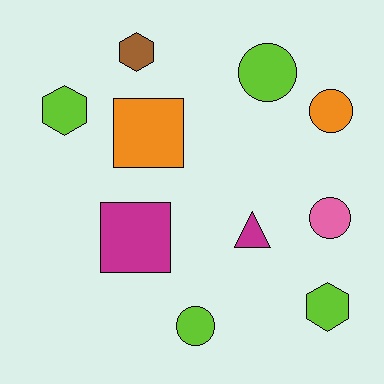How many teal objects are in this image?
There are no teal objects.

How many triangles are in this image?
There is 1 triangle.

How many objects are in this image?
There are 10 objects.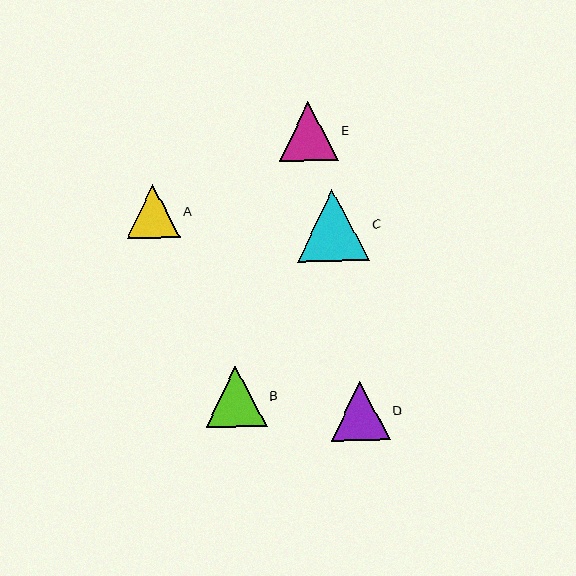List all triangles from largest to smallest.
From largest to smallest: C, B, E, D, A.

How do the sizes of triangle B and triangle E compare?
Triangle B and triangle E are approximately the same size.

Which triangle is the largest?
Triangle C is the largest with a size of approximately 72 pixels.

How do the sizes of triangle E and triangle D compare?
Triangle E and triangle D are approximately the same size.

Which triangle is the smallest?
Triangle A is the smallest with a size of approximately 53 pixels.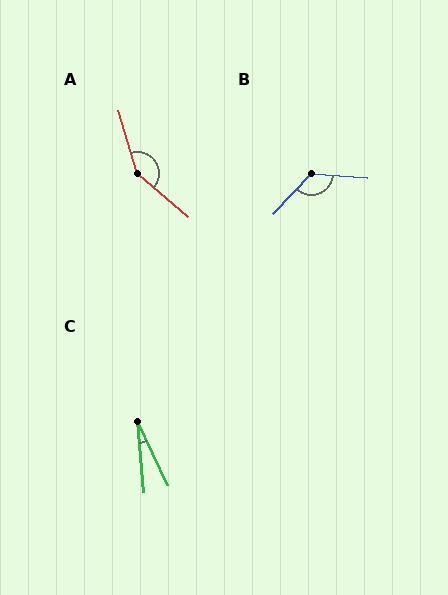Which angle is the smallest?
C, at approximately 21 degrees.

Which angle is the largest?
A, at approximately 146 degrees.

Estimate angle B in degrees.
Approximately 130 degrees.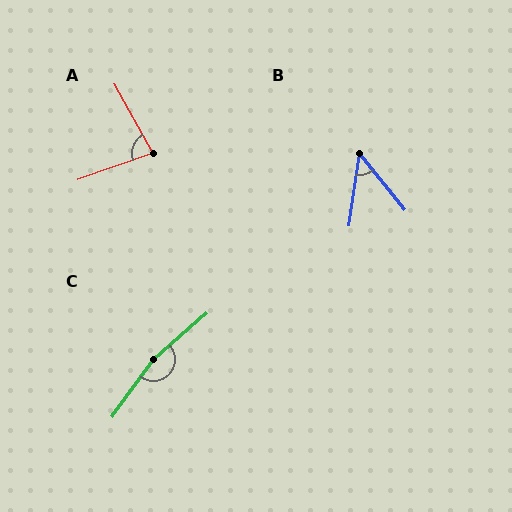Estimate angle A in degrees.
Approximately 80 degrees.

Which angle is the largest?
C, at approximately 168 degrees.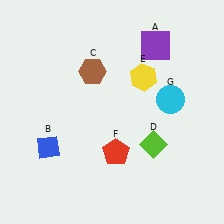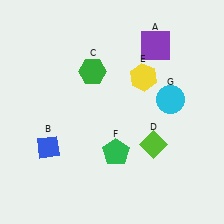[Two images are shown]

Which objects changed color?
C changed from brown to green. F changed from red to green.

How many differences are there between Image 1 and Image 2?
There are 2 differences between the two images.